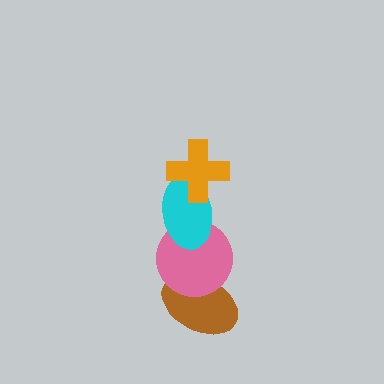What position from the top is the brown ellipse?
The brown ellipse is 4th from the top.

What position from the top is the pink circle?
The pink circle is 3rd from the top.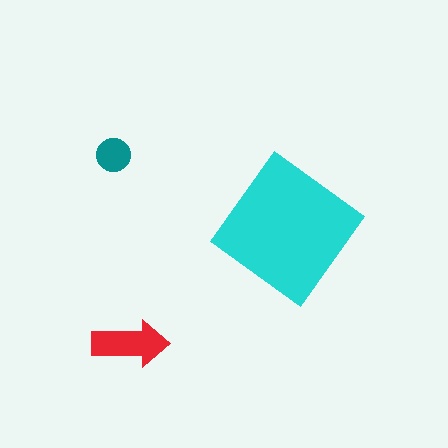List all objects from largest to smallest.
The cyan diamond, the red arrow, the teal circle.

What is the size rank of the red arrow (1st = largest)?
2nd.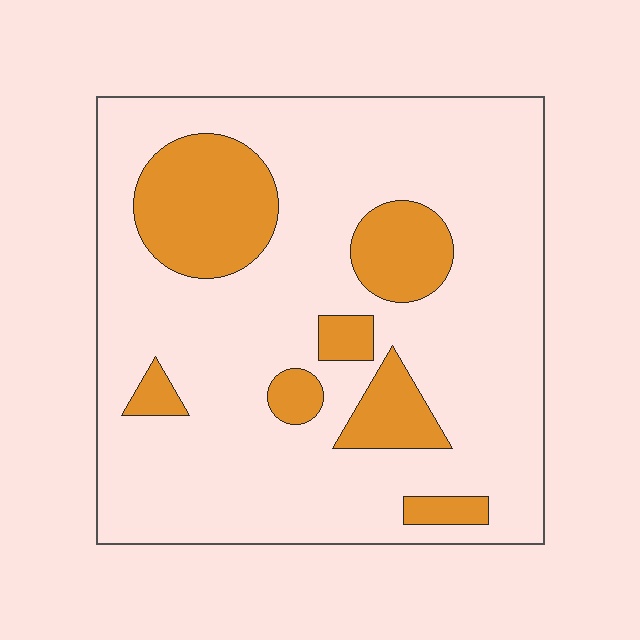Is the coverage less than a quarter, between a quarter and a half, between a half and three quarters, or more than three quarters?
Less than a quarter.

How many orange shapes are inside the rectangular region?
7.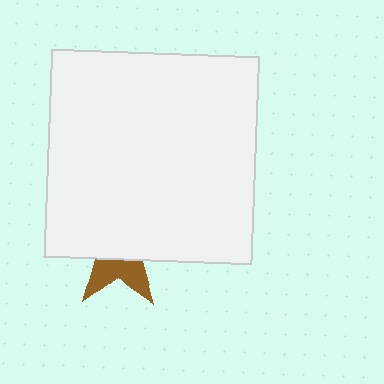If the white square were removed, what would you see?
You would see the complete brown star.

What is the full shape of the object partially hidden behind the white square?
The partially hidden object is a brown star.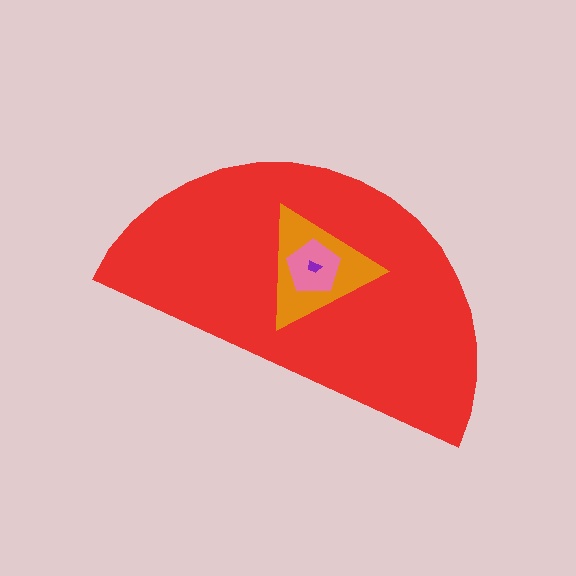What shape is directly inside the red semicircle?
The orange triangle.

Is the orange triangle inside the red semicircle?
Yes.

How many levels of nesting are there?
4.